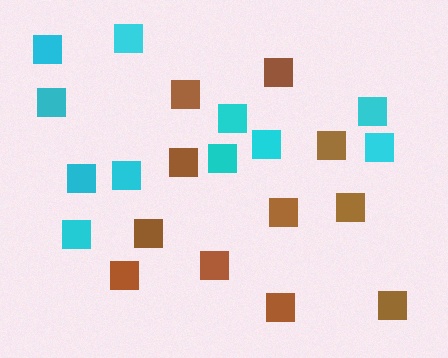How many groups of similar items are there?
There are 2 groups: one group of brown squares (11) and one group of cyan squares (11).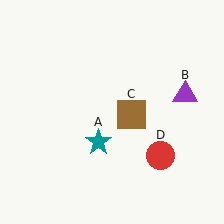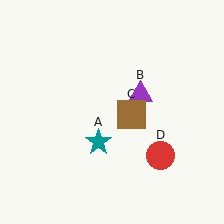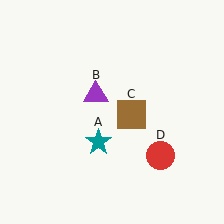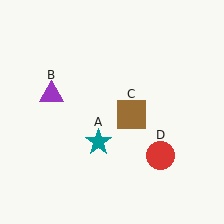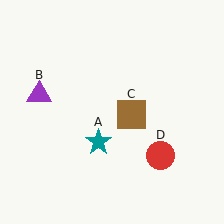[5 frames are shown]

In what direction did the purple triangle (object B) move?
The purple triangle (object B) moved left.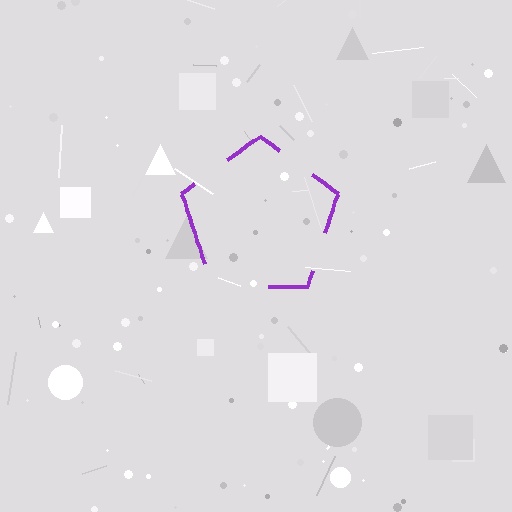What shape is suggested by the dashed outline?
The dashed outline suggests a pentagon.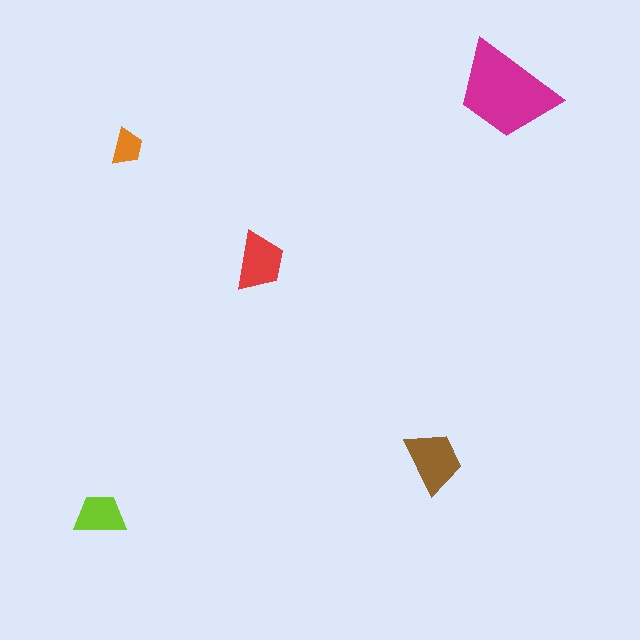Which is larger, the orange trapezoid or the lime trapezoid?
The lime one.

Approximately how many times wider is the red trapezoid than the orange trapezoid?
About 1.5 times wider.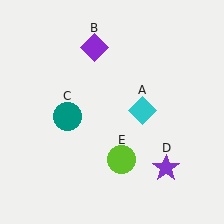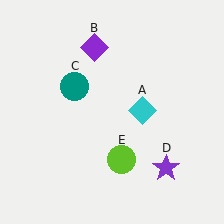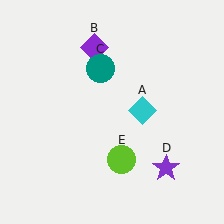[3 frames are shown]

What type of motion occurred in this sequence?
The teal circle (object C) rotated clockwise around the center of the scene.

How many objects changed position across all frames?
1 object changed position: teal circle (object C).